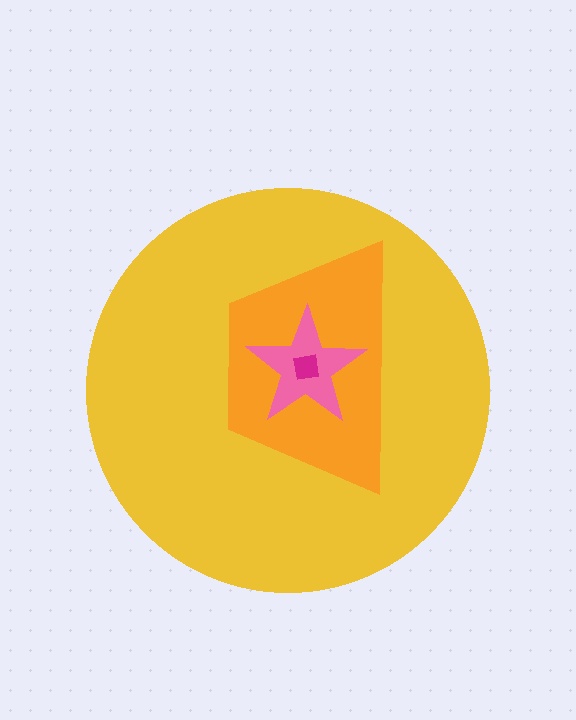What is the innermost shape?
The magenta square.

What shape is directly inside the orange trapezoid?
The pink star.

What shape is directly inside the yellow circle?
The orange trapezoid.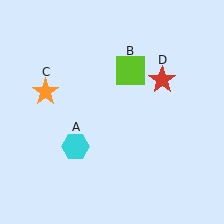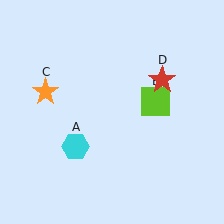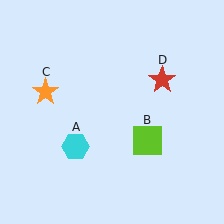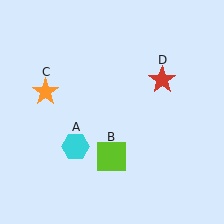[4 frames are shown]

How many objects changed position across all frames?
1 object changed position: lime square (object B).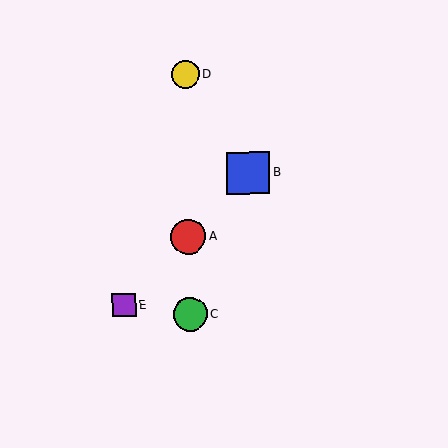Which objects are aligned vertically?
Objects A, C, D are aligned vertically.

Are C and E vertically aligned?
No, C is at x≈190 and E is at x≈124.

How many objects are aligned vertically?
3 objects (A, C, D) are aligned vertically.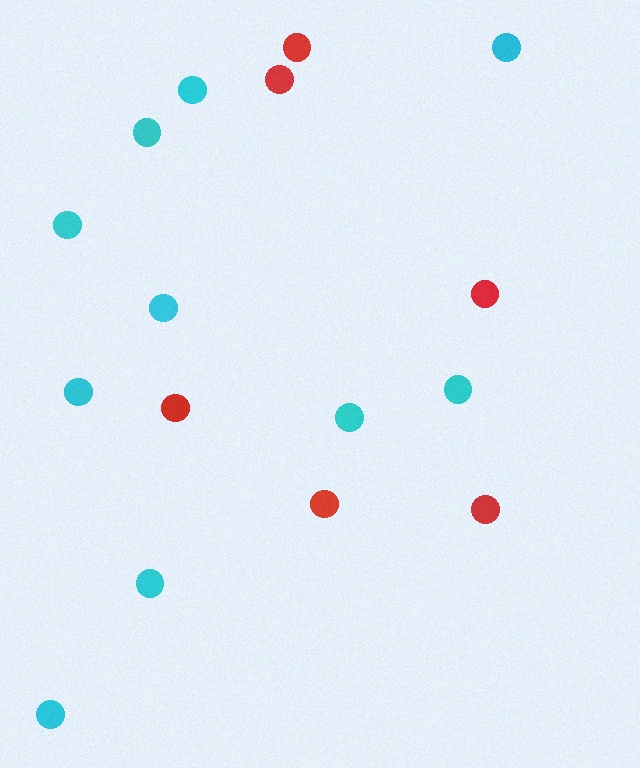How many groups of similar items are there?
There are 2 groups: one group of cyan circles (10) and one group of red circles (6).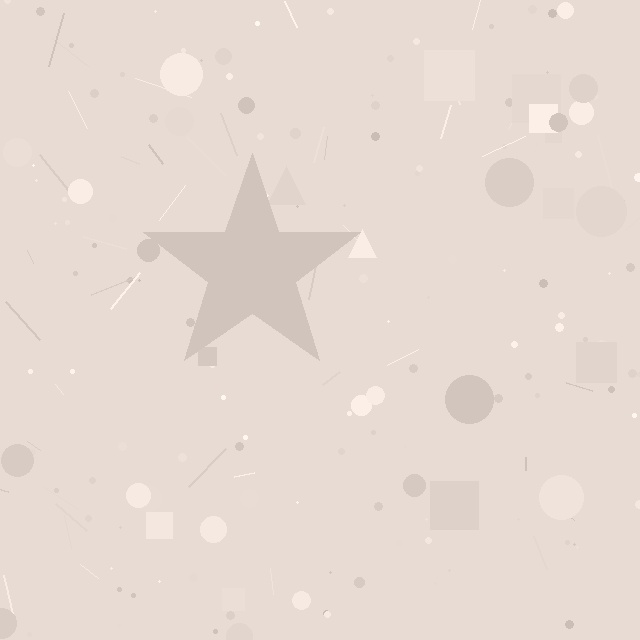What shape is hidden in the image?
A star is hidden in the image.